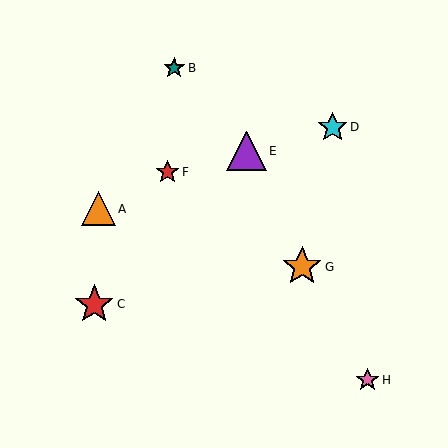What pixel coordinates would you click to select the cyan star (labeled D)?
Click at (333, 127) to select the cyan star D.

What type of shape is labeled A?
Shape A is an orange triangle.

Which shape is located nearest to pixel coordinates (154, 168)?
The red star (labeled F) at (167, 172) is nearest to that location.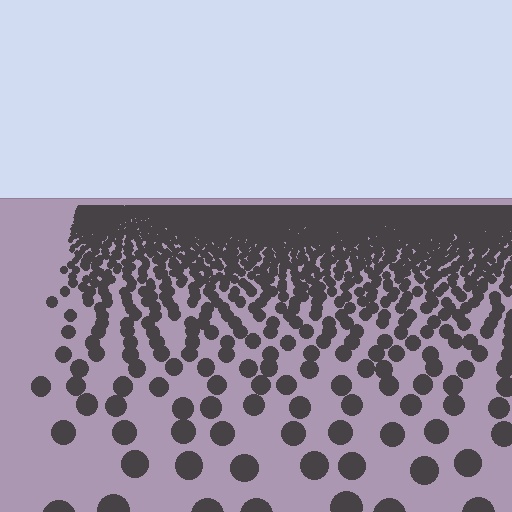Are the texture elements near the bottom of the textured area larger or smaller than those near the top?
Larger. Near the bottom, elements are closer to the viewer and appear at a bigger on-screen size.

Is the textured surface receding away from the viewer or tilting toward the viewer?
The surface is receding away from the viewer. Texture elements get smaller and denser toward the top.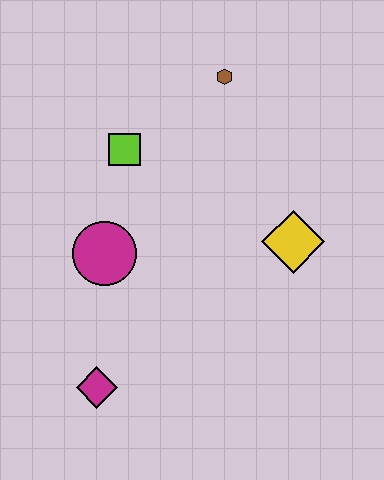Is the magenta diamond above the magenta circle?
No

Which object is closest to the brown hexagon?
The lime square is closest to the brown hexagon.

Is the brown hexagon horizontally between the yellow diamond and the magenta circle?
Yes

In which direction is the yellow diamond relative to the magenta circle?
The yellow diamond is to the right of the magenta circle.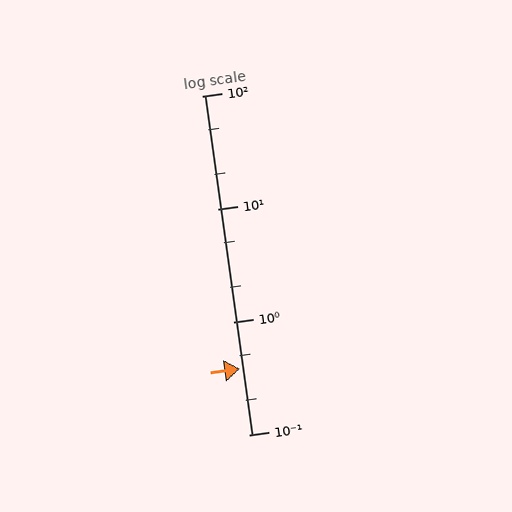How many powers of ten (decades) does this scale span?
The scale spans 3 decades, from 0.1 to 100.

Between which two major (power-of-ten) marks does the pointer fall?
The pointer is between 0.1 and 1.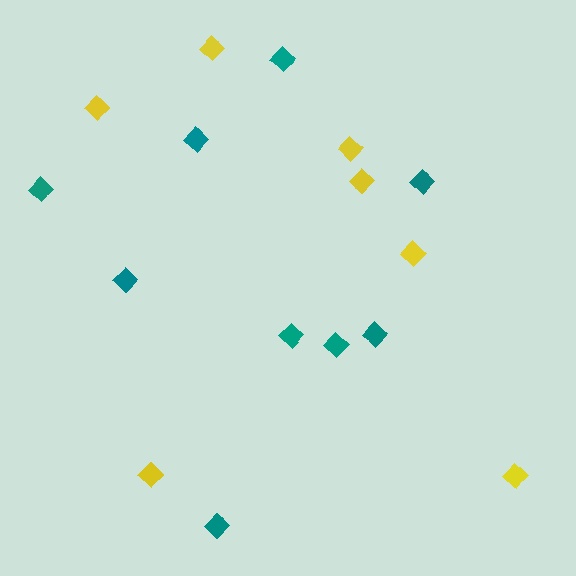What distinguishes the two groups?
There are 2 groups: one group of yellow diamonds (7) and one group of teal diamonds (9).